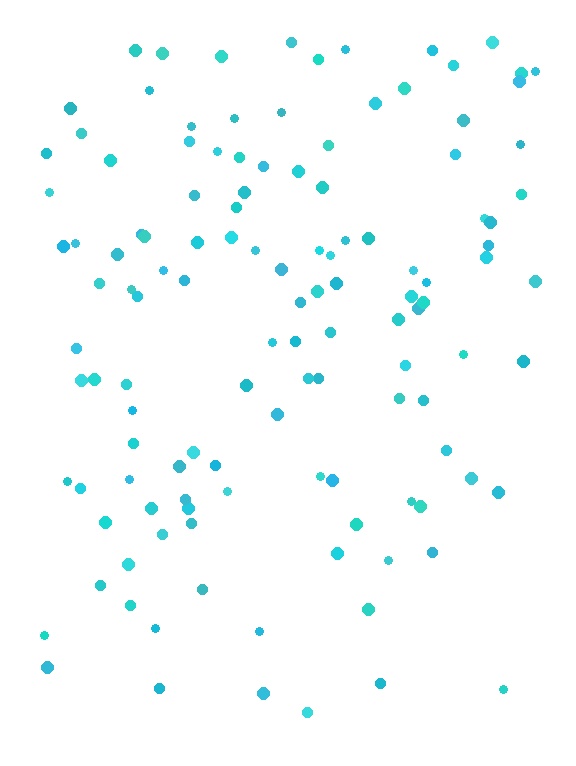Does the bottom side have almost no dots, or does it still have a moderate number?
Still a moderate number, just noticeably fewer than the top.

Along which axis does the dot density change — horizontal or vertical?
Vertical.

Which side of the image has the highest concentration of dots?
The top.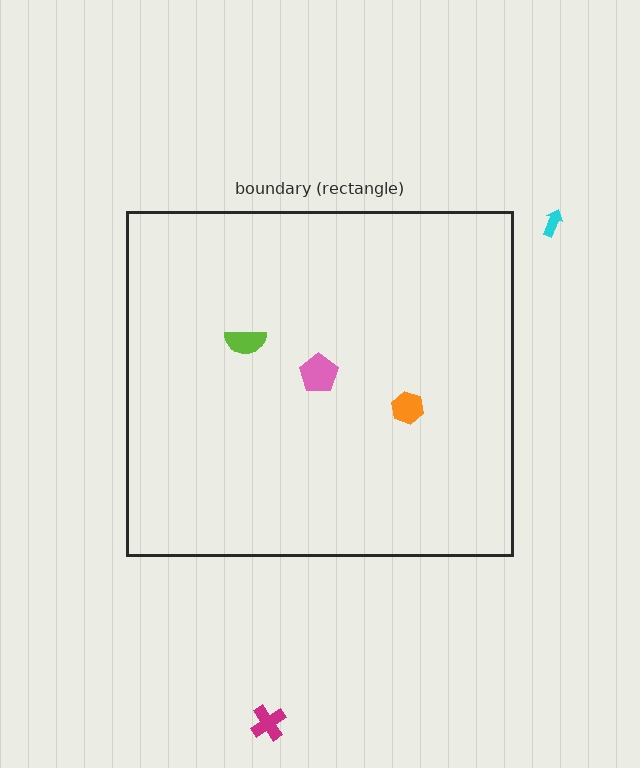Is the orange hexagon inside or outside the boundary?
Inside.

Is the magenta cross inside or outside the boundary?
Outside.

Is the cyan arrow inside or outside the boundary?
Outside.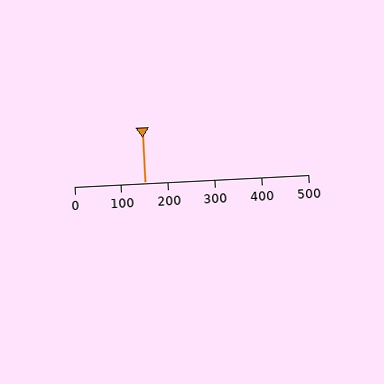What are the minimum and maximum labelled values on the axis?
The axis runs from 0 to 500.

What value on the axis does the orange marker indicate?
The marker indicates approximately 150.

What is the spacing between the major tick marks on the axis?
The major ticks are spaced 100 apart.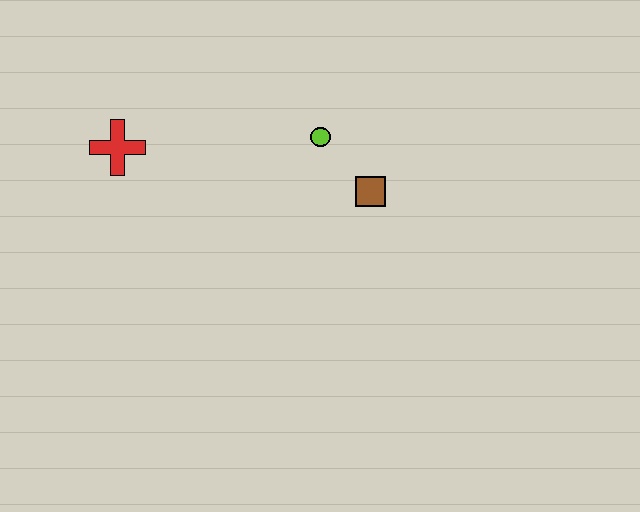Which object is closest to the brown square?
The lime circle is closest to the brown square.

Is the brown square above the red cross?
No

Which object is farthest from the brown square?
The red cross is farthest from the brown square.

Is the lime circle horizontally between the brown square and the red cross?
Yes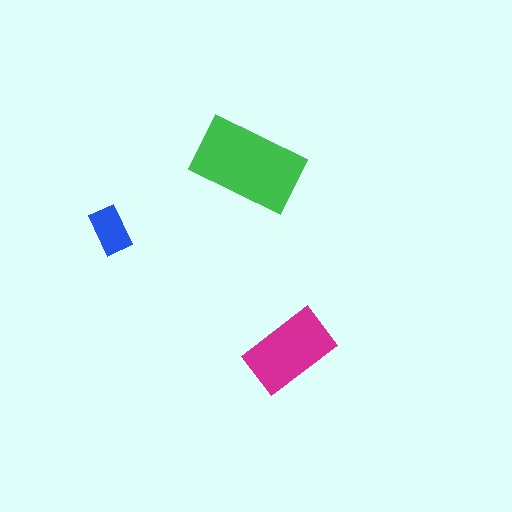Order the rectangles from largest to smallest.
the green one, the magenta one, the blue one.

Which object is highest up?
The green rectangle is topmost.